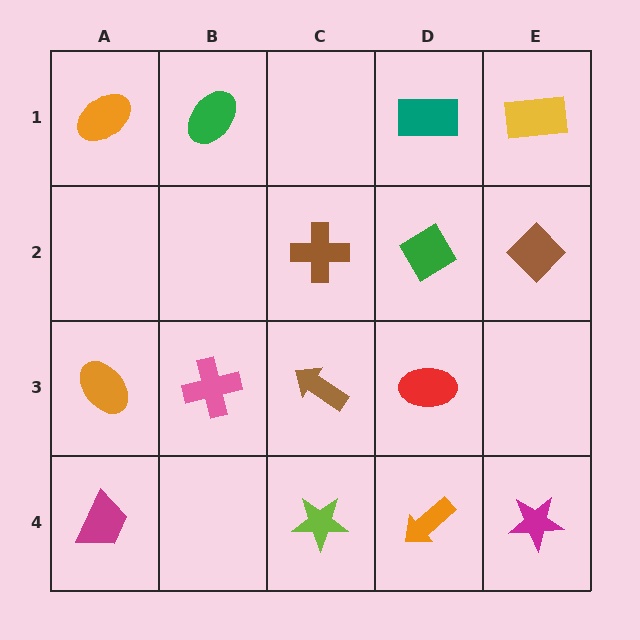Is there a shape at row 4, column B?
No, that cell is empty.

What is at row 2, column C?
A brown cross.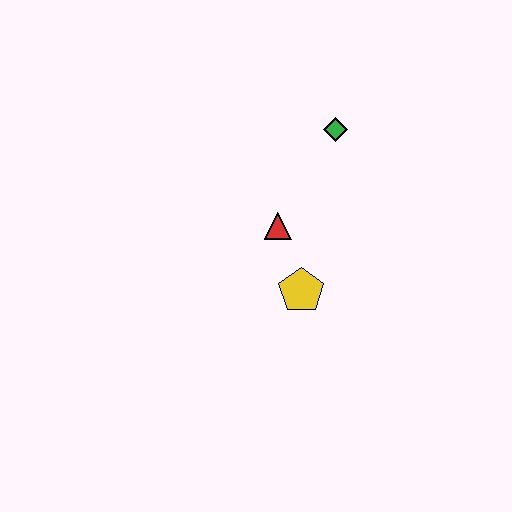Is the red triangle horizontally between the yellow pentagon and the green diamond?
No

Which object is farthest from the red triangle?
The green diamond is farthest from the red triangle.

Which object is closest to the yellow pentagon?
The red triangle is closest to the yellow pentagon.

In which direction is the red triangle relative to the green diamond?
The red triangle is below the green diamond.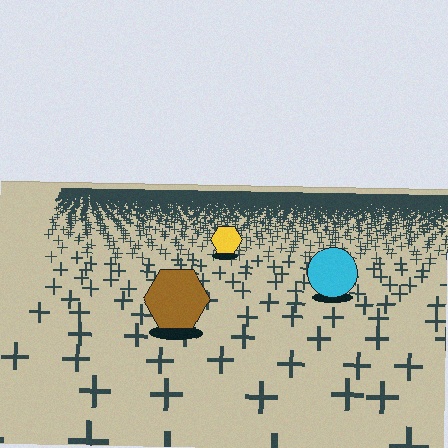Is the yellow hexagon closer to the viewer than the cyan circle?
No. The cyan circle is closer — you can tell from the texture gradient: the ground texture is coarser near it.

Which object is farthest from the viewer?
The yellow hexagon is farthest from the viewer. It appears smaller and the ground texture around it is denser.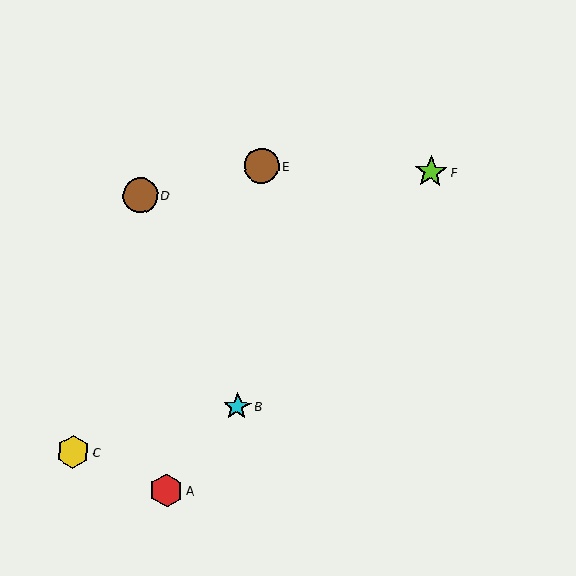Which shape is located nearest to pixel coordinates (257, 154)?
The brown circle (labeled E) at (261, 166) is nearest to that location.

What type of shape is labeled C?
Shape C is a yellow hexagon.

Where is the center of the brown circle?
The center of the brown circle is at (140, 196).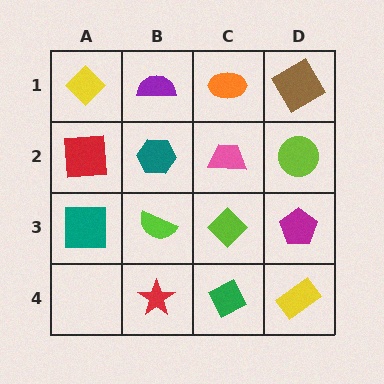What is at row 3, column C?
A lime diamond.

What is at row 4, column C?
A green diamond.